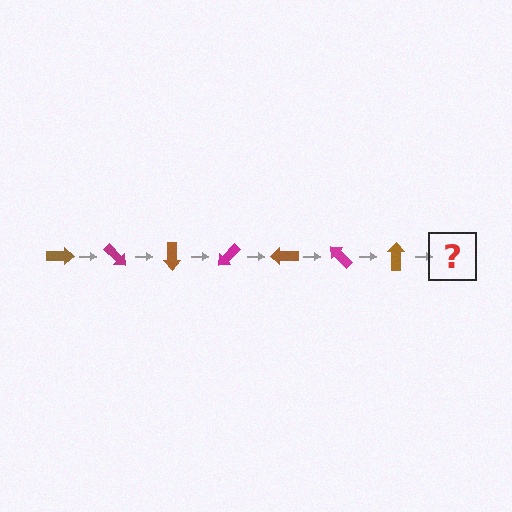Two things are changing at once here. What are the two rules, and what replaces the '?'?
The two rules are that it rotates 45 degrees each step and the color cycles through brown and magenta. The '?' should be a magenta arrow, rotated 315 degrees from the start.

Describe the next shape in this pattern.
It should be a magenta arrow, rotated 315 degrees from the start.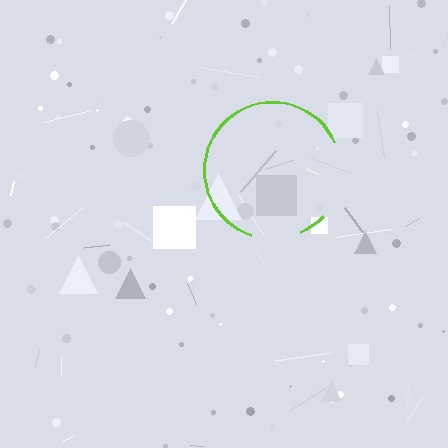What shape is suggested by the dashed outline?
The dashed outline suggests a circle.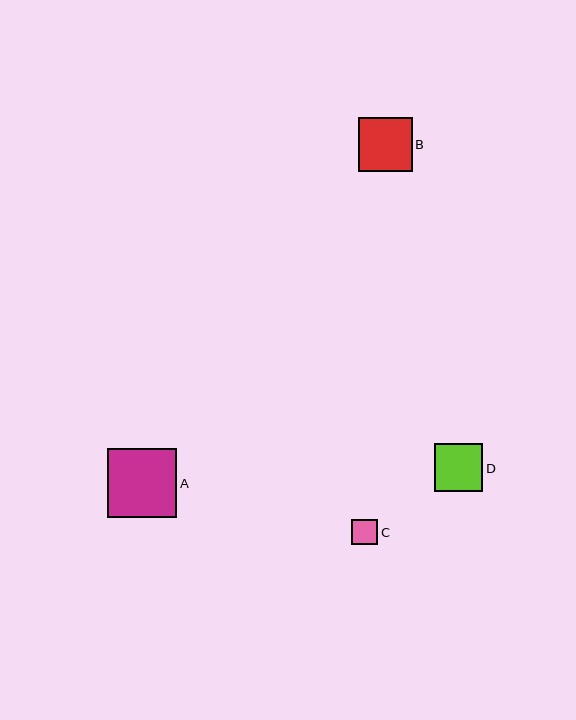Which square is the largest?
Square A is the largest with a size of approximately 69 pixels.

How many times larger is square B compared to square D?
Square B is approximately 1.1 times the size of square D.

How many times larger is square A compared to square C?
Square A is approximately 2.7 times the size of square C.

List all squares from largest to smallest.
From largest to smallest: A, B, D, C.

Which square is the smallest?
Square C is the smallest with a size of approximately 26 pixels.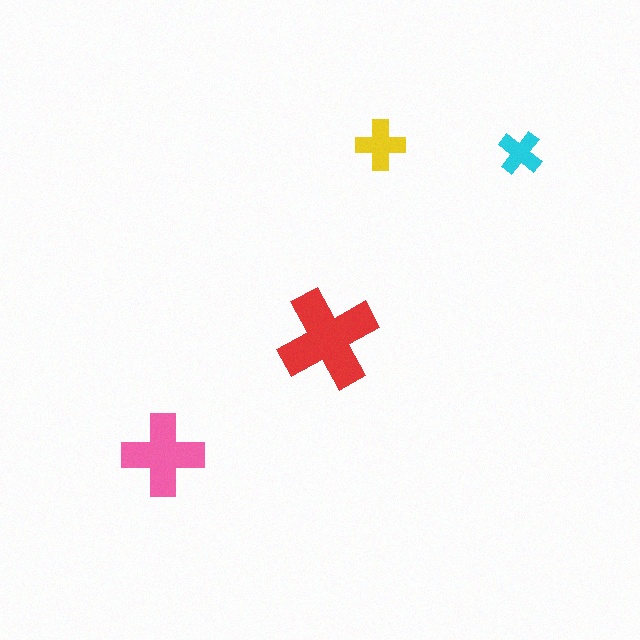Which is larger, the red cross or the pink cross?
The red one.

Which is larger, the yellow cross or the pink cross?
The pink one.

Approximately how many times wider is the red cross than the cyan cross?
About 2.5 times wider.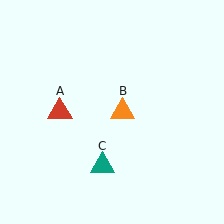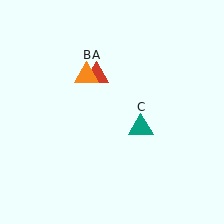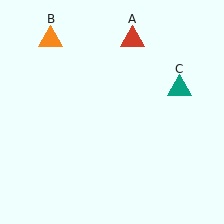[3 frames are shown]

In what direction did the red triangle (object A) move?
The red triangle (object A) moved up and to the right.